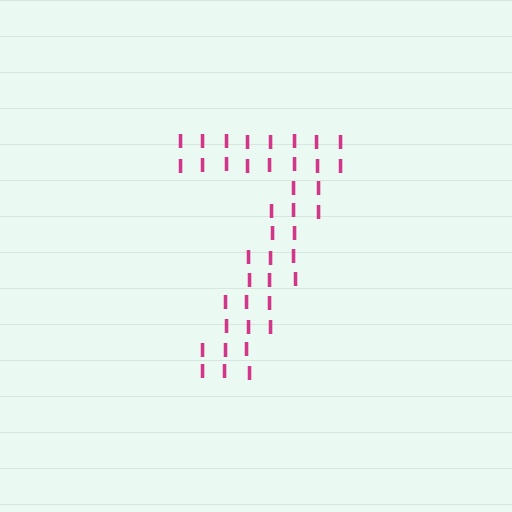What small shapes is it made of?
It is made of small letter I's.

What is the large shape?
The large shape is the digit 7.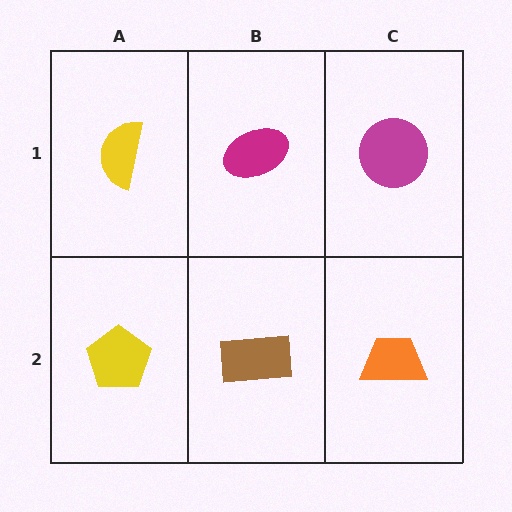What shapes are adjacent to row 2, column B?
A magenta ellipse (row 1, column B), a yellow pentagon (row 2, column A), an orange trapezoid (row 2, column C).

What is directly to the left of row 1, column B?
A yellow semicircle.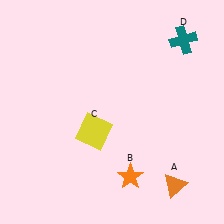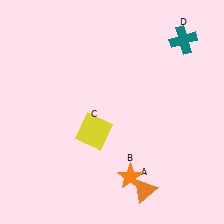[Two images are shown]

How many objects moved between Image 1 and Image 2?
1 object moved between the two images.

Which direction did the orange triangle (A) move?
The orange triangle (A) moved left.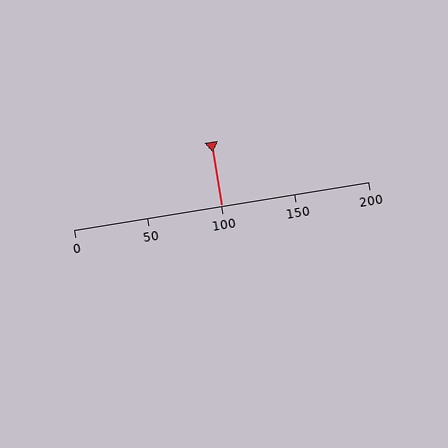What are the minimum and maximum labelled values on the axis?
The axis runs from 0 to 200.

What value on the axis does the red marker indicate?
The marker indicates approximately 100.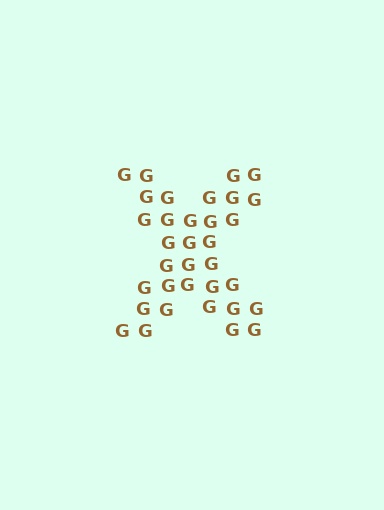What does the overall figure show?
The overall figure shows the letter X.